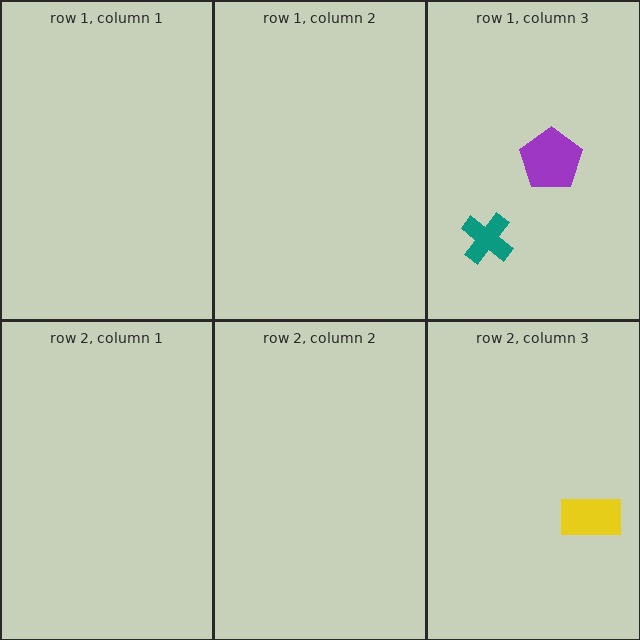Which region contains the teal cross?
The row 1, column 3 region.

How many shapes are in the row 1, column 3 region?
2.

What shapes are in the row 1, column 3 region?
The teal cross, the purple pentagon.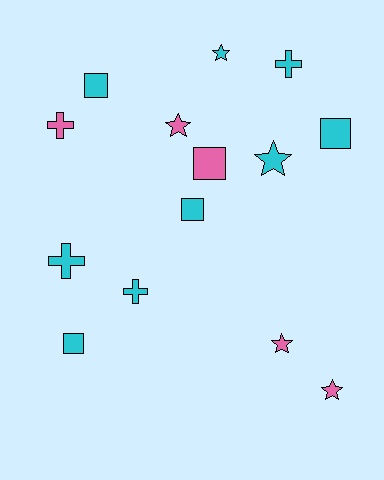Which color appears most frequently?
Cyan, with 9 objects.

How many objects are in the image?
There are 14 objects.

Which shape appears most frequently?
Square, with 5 objects.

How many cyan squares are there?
There are 4 cyan squares.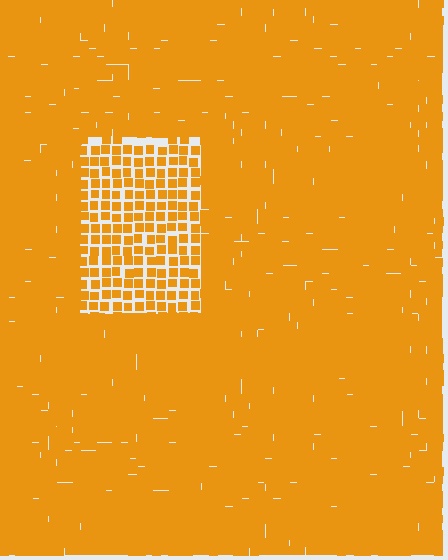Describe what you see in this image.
The image contains small orange elements arranged at two different densities. A rectangle-shaped region is visible where the elements are less densely packed than the surrounding area.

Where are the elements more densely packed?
The elements are more densely packed outside the rectangle boundary.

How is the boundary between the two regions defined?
The boundary is defined by a change in element density (approximately 1.9x ratio). All elements are the same color, size, and shape.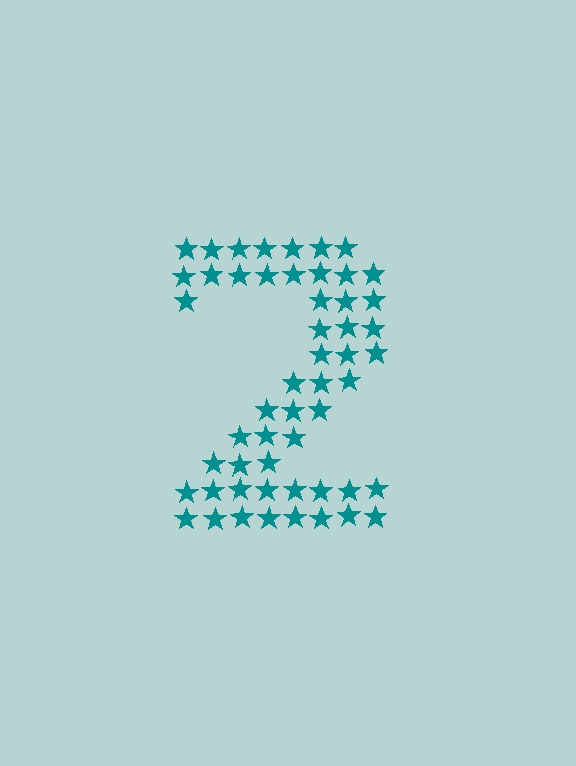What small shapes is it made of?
It is made of small stars.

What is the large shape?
The large shape is the digit 2.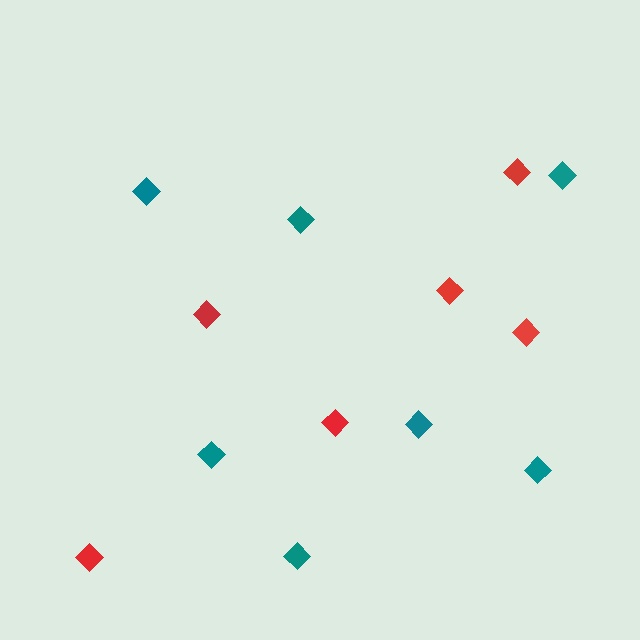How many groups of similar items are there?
There are 2 groups: one group of teal diamonds (7) and one group of red diamonds (6).